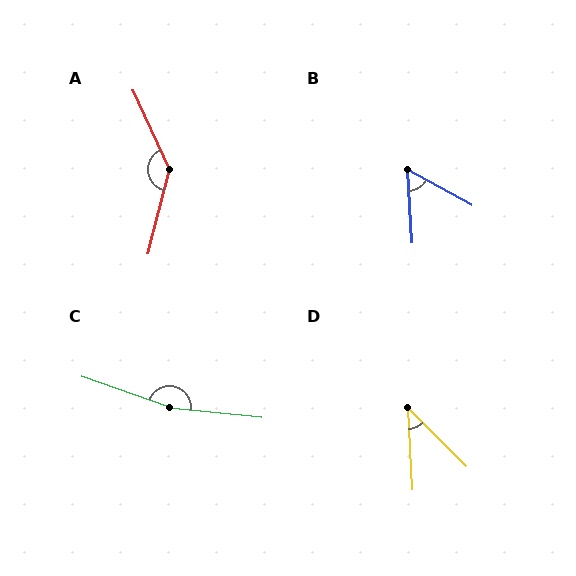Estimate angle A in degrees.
Approximately 141 degrees.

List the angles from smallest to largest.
D (42°), B (58°), A (141°), C (166°).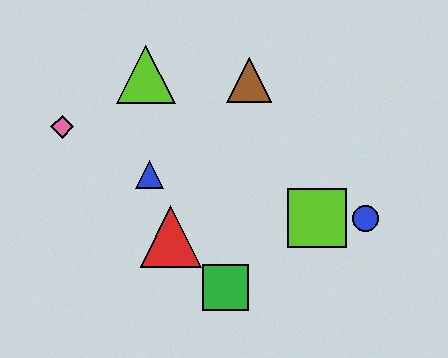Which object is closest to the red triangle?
The blue triangle is closest to the red triangle.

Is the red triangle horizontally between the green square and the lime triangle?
Yes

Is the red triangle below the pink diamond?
Yes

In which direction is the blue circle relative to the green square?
The blue circle is to the right of the green square.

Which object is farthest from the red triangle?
The blue circle is farthest from the red triangle.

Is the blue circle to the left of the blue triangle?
No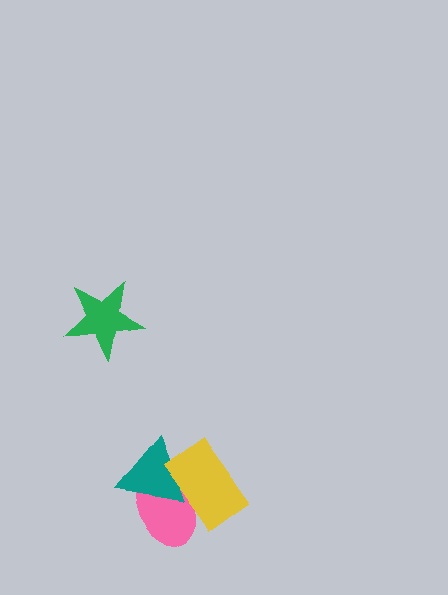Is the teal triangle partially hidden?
Yes, it is partially covered by another shape.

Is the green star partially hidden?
No, no other shape covers it.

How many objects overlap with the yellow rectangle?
2 objects overlap with the yellow rectangle.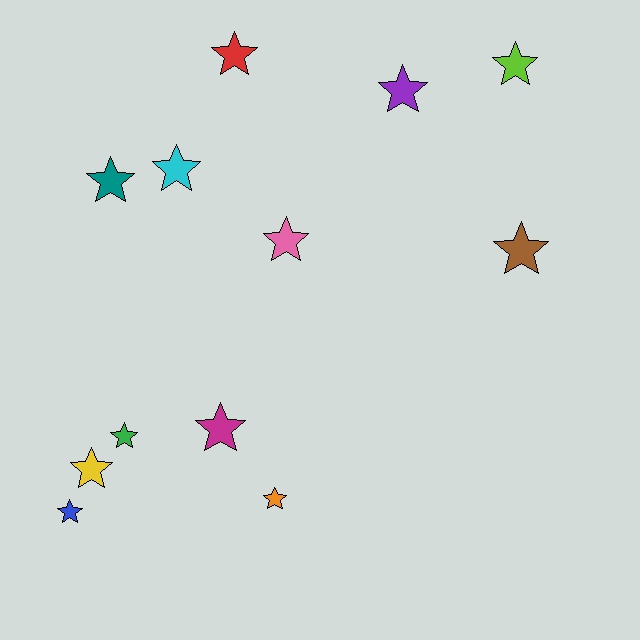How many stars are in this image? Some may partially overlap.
There are 12 stars.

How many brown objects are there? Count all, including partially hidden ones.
There is 1 brown object.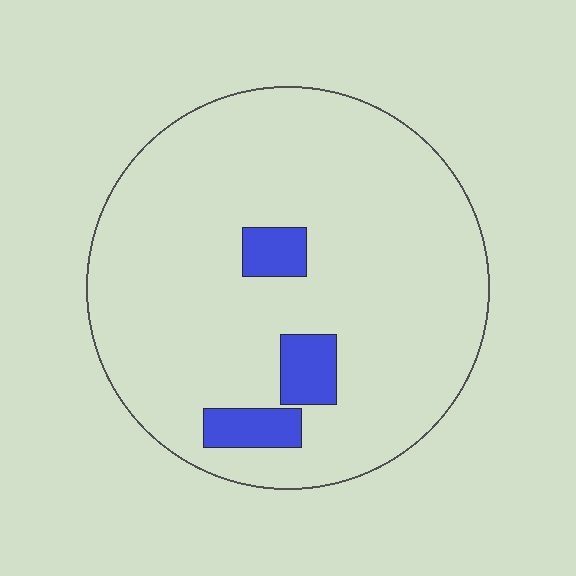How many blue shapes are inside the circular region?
3.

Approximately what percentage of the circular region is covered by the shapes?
Approximately 10%.